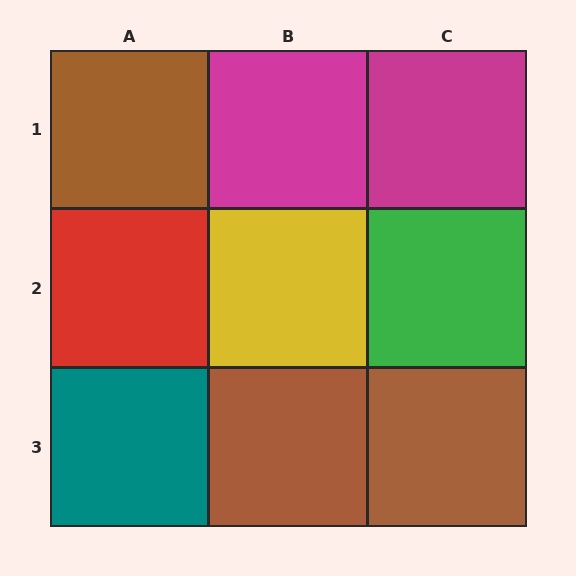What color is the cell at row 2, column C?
Green.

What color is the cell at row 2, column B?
Yellow.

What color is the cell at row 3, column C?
Brown.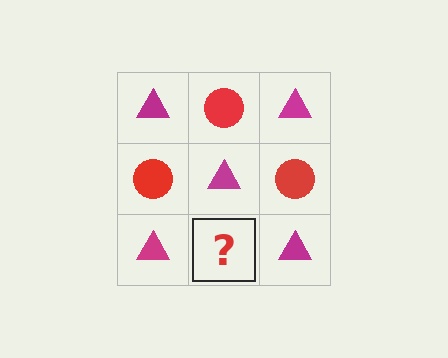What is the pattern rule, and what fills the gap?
The rule is that it alternates magenta triangle and red circle in a checkerboard pattern. The gap should be filled with a red circle.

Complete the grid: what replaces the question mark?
The question mark should be replaced with a red circle.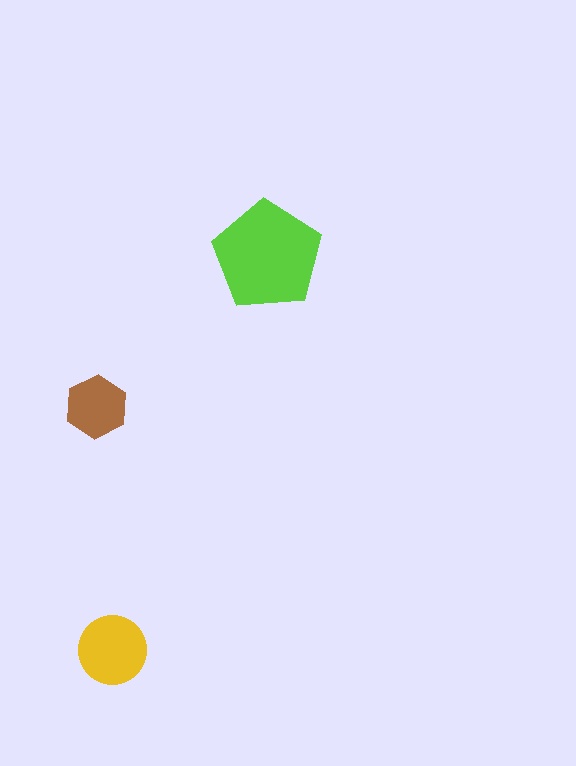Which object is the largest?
The lime pentagon.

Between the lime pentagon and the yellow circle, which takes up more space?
The lime pentagon.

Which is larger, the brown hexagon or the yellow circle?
The yellow circle.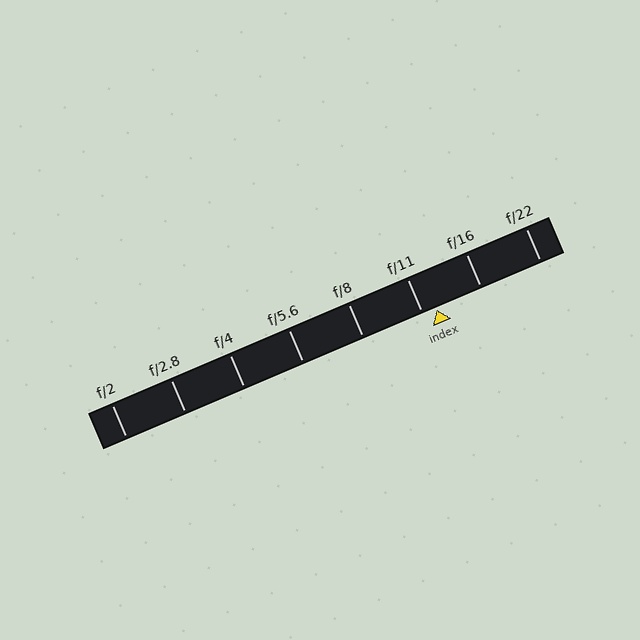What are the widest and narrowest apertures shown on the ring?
The widest aperture shown is f/2 and the narrowest is f/22.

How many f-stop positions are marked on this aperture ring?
There are 8 f-stop positions marked.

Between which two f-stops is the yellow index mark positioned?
The index mark is between f/11 and f/16.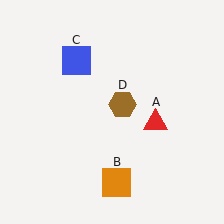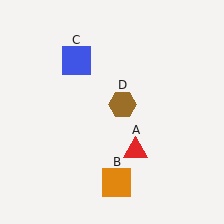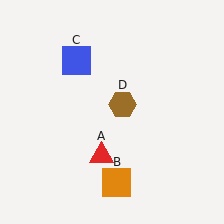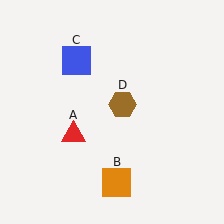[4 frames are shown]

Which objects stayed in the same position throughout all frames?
Orange square (object B) and blue square (object C) and brown hexagon (object D) remained stationary.